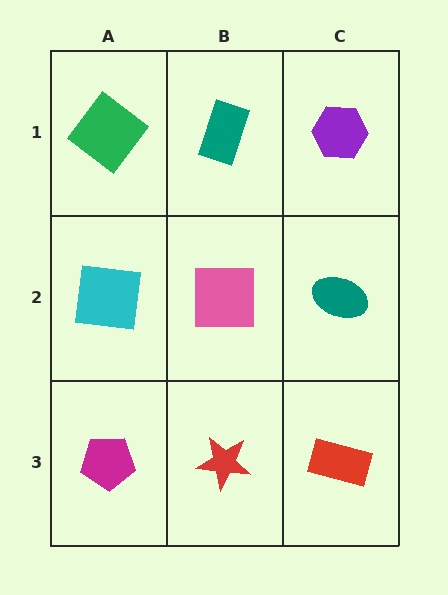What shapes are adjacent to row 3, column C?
A teal ellipse (row 2, column C), a red star (row 3, column B).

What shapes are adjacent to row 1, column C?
A teal ellipse (row 2, column C), a teal rectangle (row 1, column B).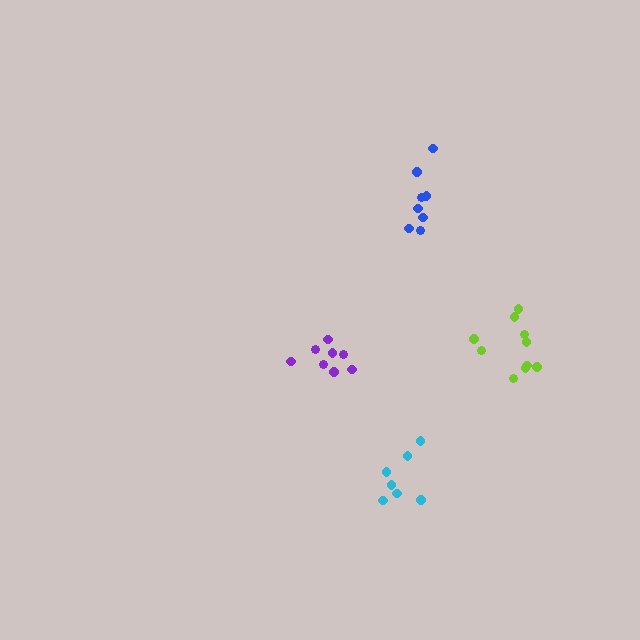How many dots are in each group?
Group 1: 7 dots, Group 2: 8 dots, Group 3: 8 dots, Group 4: 10 dots (33 total).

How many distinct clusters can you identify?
There are 4 distinct clusters.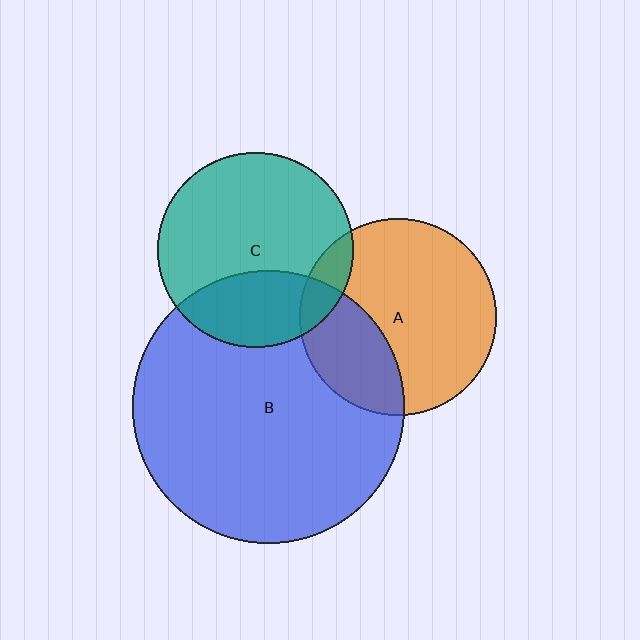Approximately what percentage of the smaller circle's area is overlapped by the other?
Approximately 30%.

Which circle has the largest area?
Circle B (blue).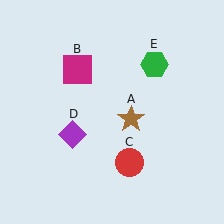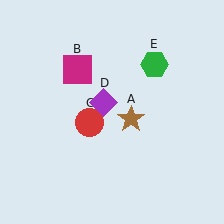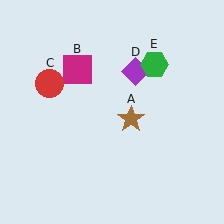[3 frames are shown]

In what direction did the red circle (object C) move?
The red circle (object C) moved up and to the left.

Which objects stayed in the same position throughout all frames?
Brown star (object A) and magenta square (object B) and green hexagon (object E) remained stationary.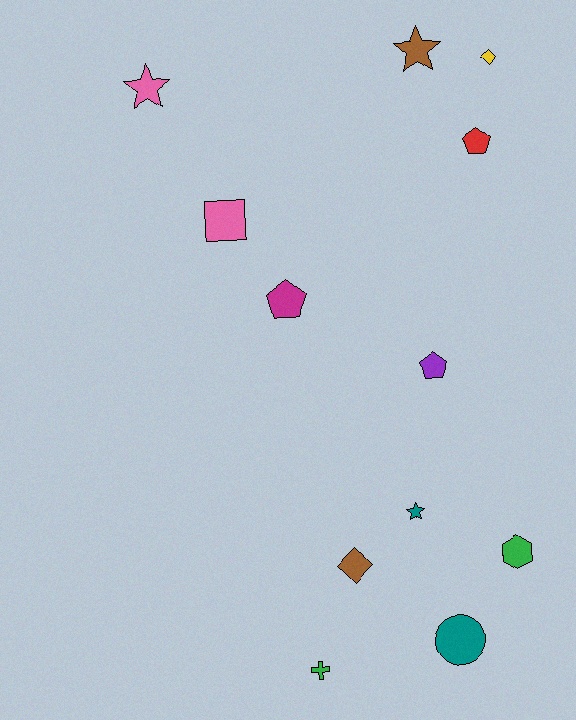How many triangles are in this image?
There are no triangles.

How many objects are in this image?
There are 12 objects.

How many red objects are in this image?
There is 1 red object.